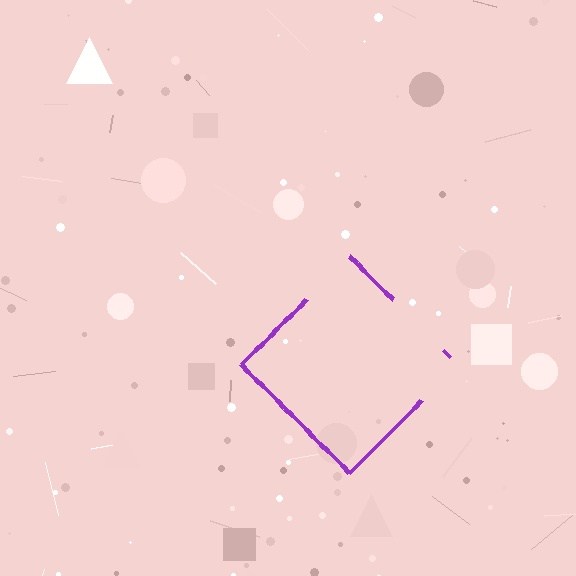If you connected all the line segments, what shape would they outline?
They would outline a diamond.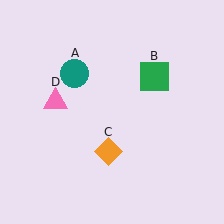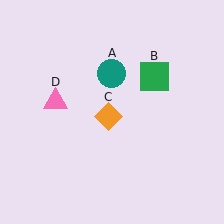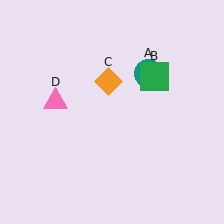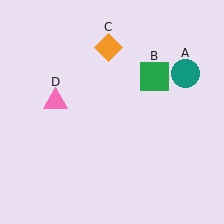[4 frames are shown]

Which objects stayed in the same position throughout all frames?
Green square (object B) and pink triangle (object D) remained stationary.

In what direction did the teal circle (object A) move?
The teal circle (object A) moved right.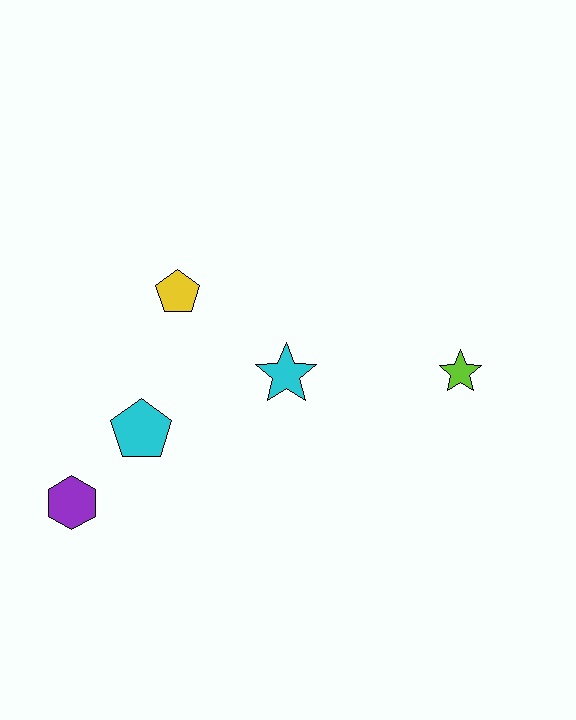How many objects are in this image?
There are 5 objects.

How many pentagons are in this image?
There are 2 pentagons.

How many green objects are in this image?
There are no green objects.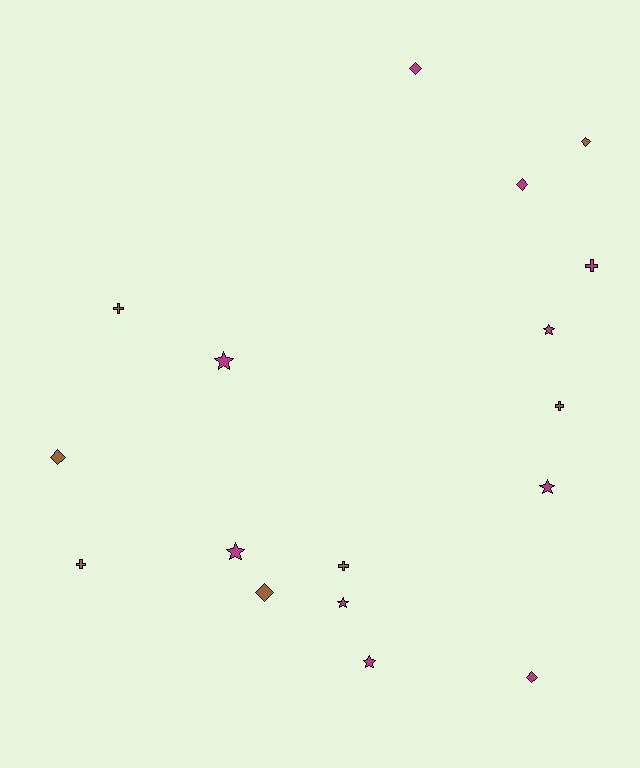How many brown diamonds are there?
There are 3 brown diamonds.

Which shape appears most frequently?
Star, with 6 objects.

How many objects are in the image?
There are 17 objects.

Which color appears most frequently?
Magenta, with 10 objects.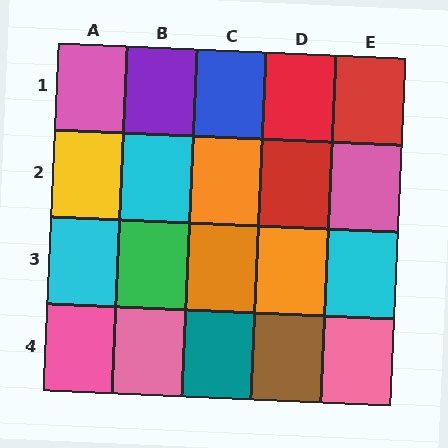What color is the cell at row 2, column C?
Orange.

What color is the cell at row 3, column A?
Cyan.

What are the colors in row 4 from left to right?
Pink, pink, teal, brown, pink.